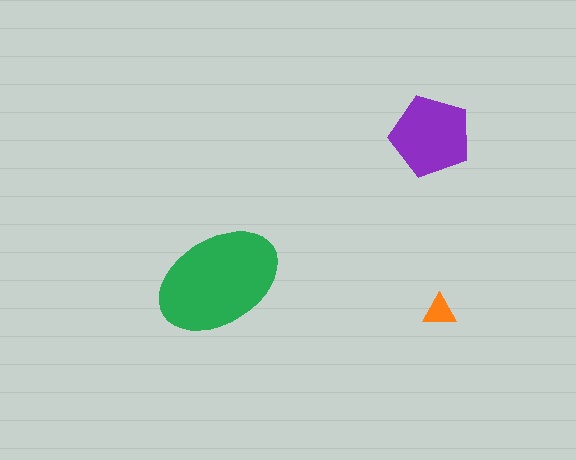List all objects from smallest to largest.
The orange triangle, the purple pentagon, the green ellipse.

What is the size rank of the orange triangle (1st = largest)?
3rd.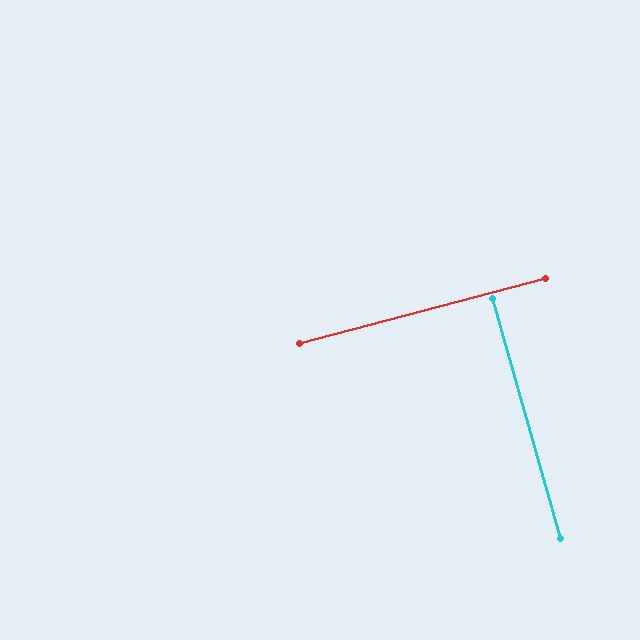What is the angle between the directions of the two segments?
Approximately 89 degrees.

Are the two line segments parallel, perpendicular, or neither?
Perpendicular — they meet at approximately 89°.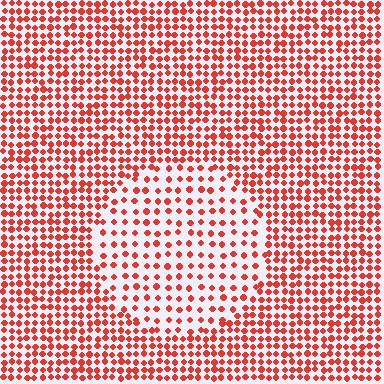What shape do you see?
I see a circle.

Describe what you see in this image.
The image contains small red elements arranged at two different densities. A circle-shaped region is visible where the elements are less densely packed than the surrounding area.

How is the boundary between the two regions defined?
The boundary is defined by a change in element density (approximately 1.9x ratio). All elements are the same color, size, and shape.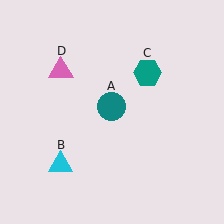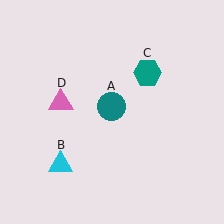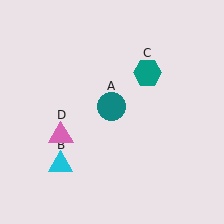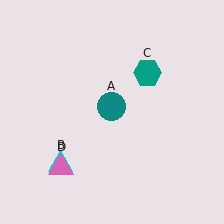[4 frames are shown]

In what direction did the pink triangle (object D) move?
The pink triangle (object D) moved down.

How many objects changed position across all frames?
1 object changed position: pink triangle (object D).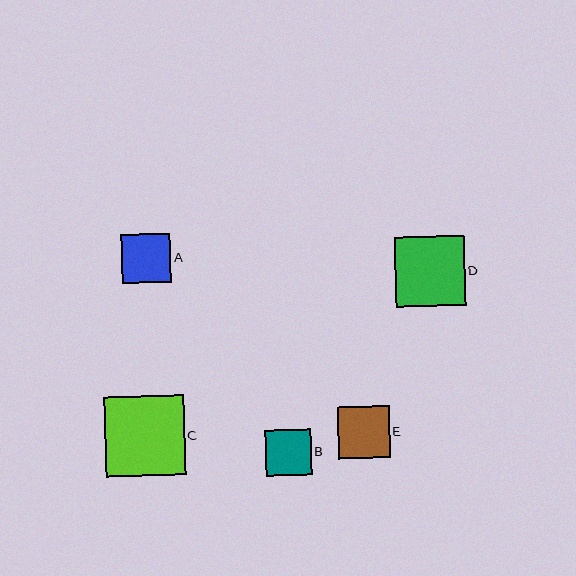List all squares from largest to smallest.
From largest to smallest: C, D, E, A, B.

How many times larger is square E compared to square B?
Square E is approximately 1.1 times the size of square B.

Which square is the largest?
Square C is the largest with a size of approximately 80 pixels.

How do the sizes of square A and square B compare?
Square A and square B are approximately the same size.